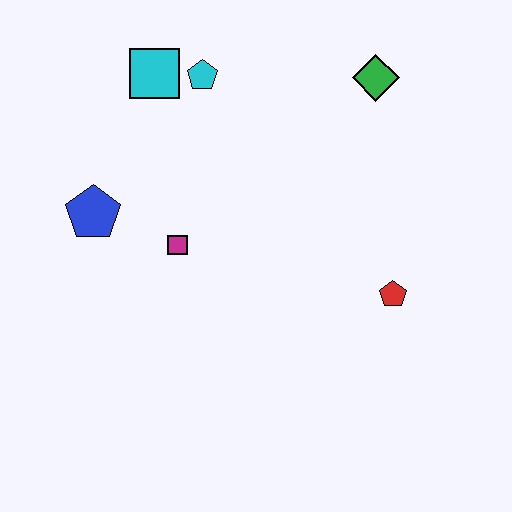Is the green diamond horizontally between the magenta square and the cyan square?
No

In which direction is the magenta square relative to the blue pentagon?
The magenta square is to the right of the blue pentagon.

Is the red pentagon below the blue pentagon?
Yes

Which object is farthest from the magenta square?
The green diamond is farthest from the magenta square.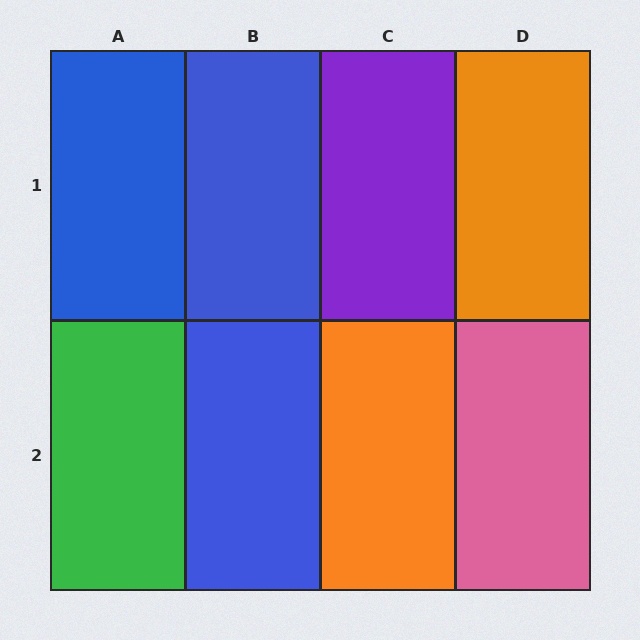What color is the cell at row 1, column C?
Purple.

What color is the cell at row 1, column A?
Blue.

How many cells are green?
1 cell is green.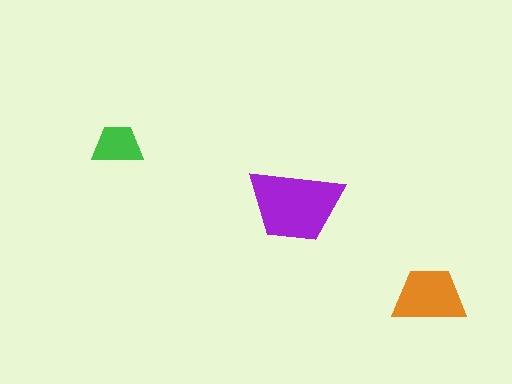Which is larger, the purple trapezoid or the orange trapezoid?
The purple one.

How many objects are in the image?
There are 3 objects in the image.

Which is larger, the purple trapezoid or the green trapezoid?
The purple one.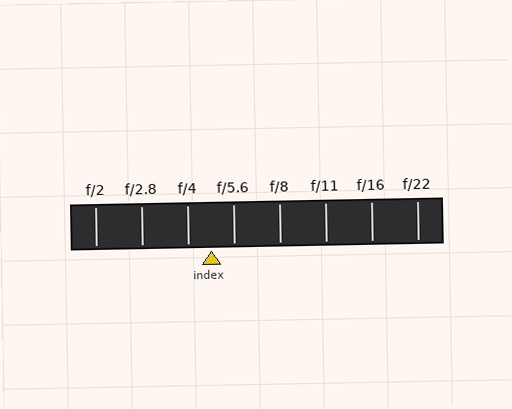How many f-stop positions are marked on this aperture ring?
There are 8 f-stop positions marked.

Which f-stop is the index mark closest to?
The index mark is closest to f/5.6.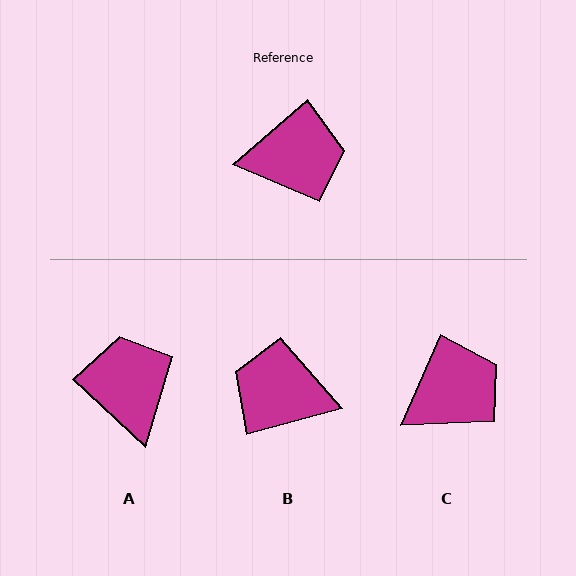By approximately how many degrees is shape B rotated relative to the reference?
Approximately 154 degrees counter-clockwise.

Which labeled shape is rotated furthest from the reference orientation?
B, about 154 degrees away.